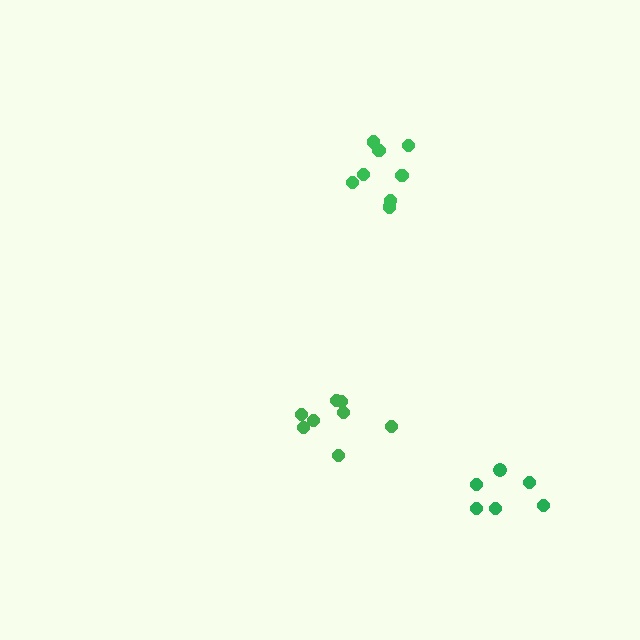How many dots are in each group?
Group 1: 6 dots, Group 2: 8 dots, Group 3: 8 dots (22 total).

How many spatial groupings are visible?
There are 3 spatial groupings.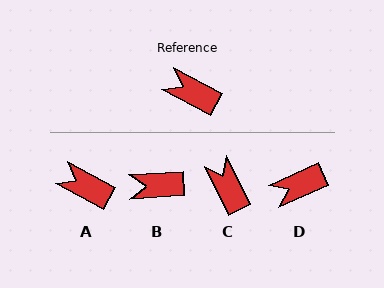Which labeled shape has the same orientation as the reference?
A.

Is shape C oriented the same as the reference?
No, it is off by about 35 degrees.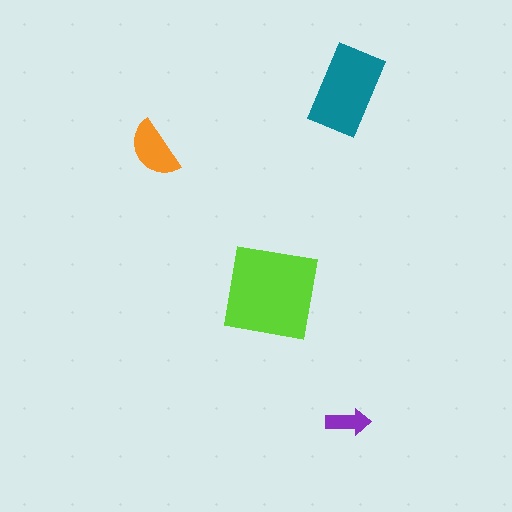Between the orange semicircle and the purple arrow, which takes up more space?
The orange semicircle.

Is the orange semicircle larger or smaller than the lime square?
Smaller.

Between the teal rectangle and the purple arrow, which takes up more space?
The teal rectangle.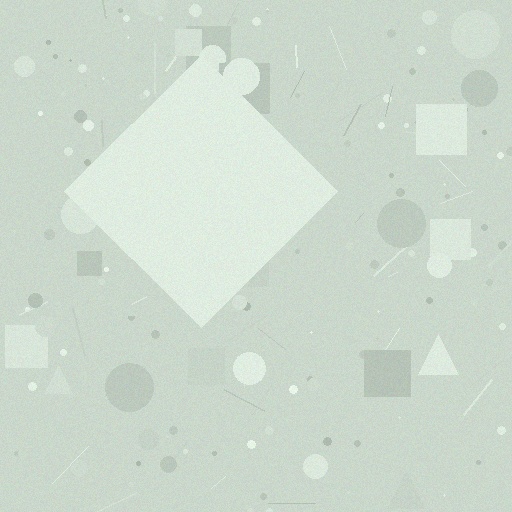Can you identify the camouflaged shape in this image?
The camouflaged shape is a diamond.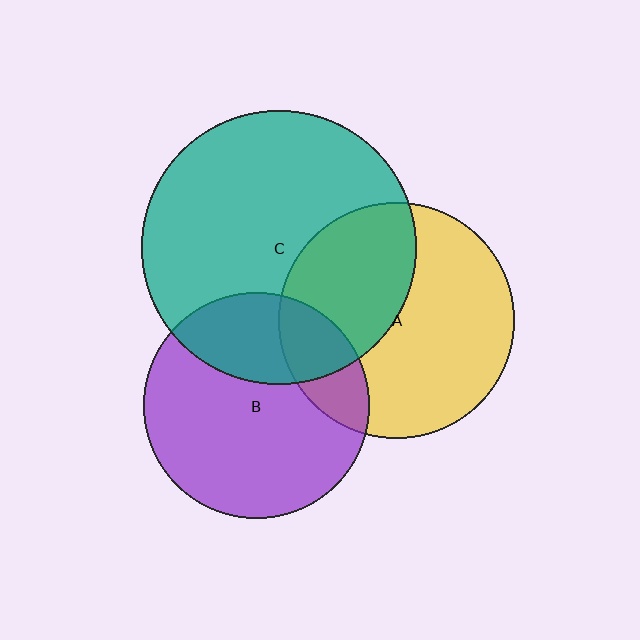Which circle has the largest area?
Circle C (teal).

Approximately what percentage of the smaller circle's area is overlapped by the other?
Approximately 40%.